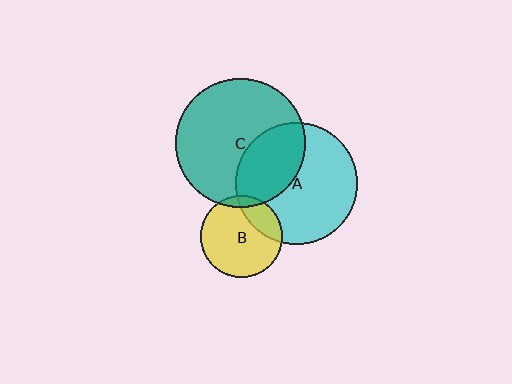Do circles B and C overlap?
Yes.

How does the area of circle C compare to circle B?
Approximately 2.5 times.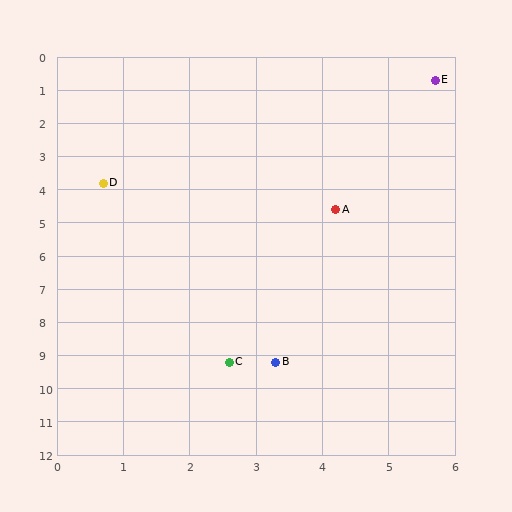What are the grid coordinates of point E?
Point E is at approximately (5.7, 0.7).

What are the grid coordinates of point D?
Point D is at approximately (0.7, 3.8).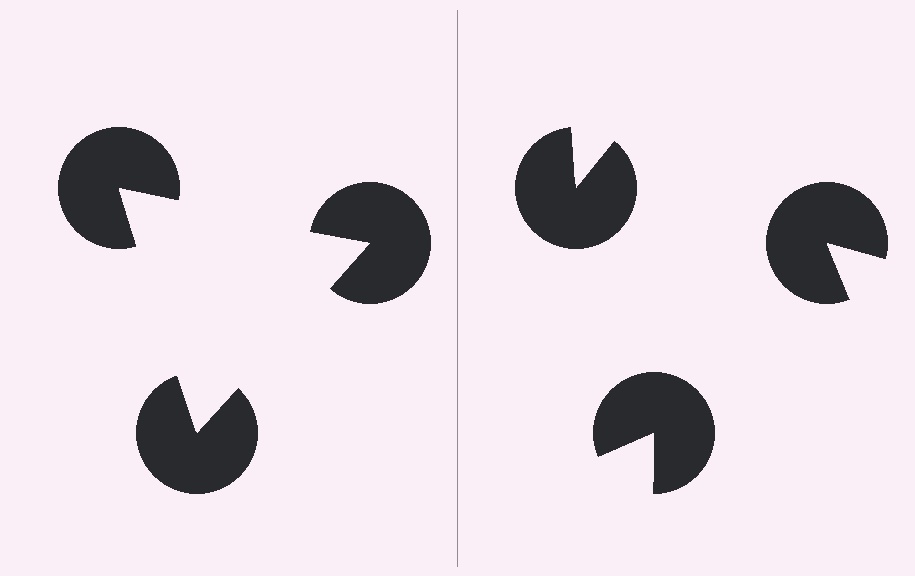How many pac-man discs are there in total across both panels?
6 — 3 on each side.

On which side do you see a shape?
An illusory triangle appears on the left side. On the right side the wedge cuts are rotated, so no coherent shape forms.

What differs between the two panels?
The pac-man discs are positioned identically on both sides; only the wedge orientations differ. On the left they align to a triangle; on the right they are misaligned.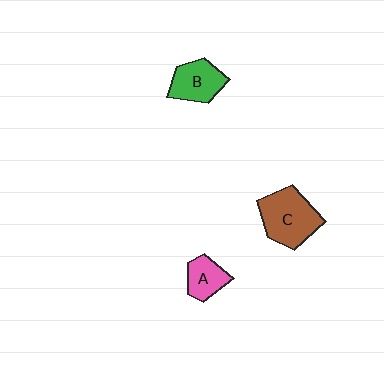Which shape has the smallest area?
Shape A (pink).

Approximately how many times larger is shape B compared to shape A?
Approximately 1.3 times.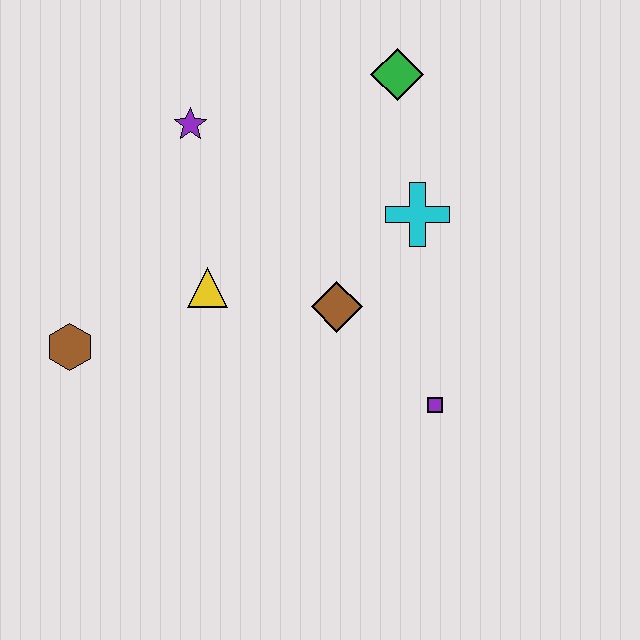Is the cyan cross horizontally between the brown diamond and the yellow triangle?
No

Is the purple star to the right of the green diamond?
No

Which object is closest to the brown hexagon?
The yellow triangle is closest to the brown hexagon.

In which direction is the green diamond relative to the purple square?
The green diamond is above the purple square.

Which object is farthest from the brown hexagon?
The green diamond is farthest from the brown hexagon.